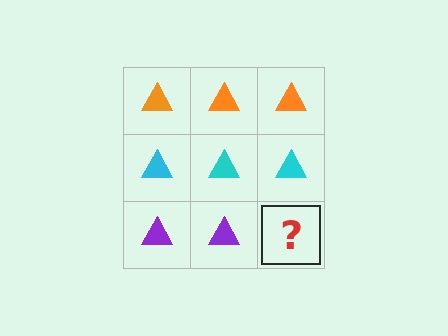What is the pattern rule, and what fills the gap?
The rule is that each row has a consistent color. The gap should be filled with a purple triangle.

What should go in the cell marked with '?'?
The missing cell should contain a purple triangle.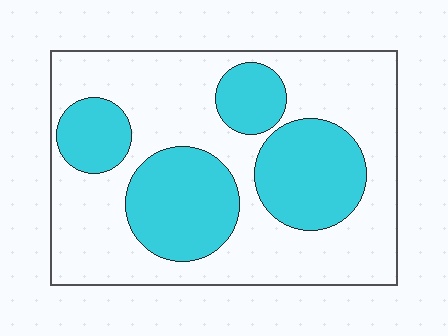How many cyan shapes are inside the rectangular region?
4.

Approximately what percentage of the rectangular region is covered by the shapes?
Approximately 35%.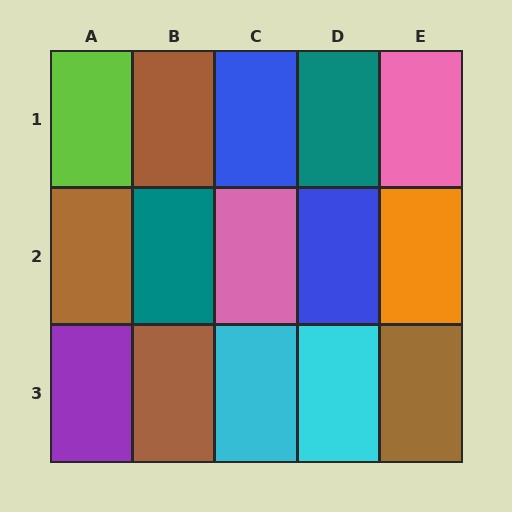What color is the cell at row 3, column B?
Brown.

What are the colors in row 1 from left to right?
Lime, brown, blue, teal, pink.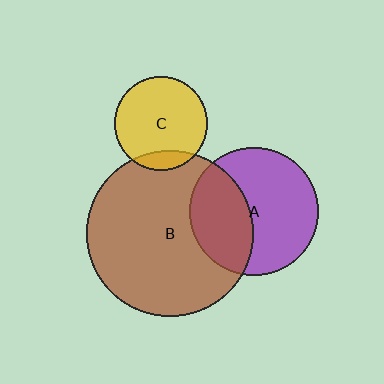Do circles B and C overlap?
Yes.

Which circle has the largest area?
Circle B (brown).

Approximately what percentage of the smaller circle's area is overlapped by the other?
Approximately 15%.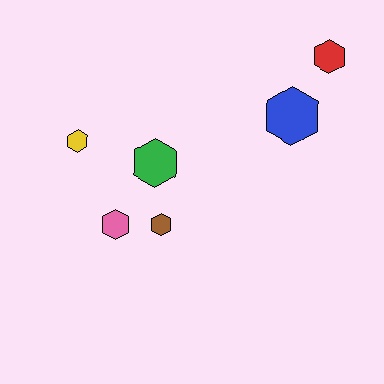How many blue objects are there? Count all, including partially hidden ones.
There is 1 blue object.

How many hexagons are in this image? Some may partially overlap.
There are 6 hexagons.